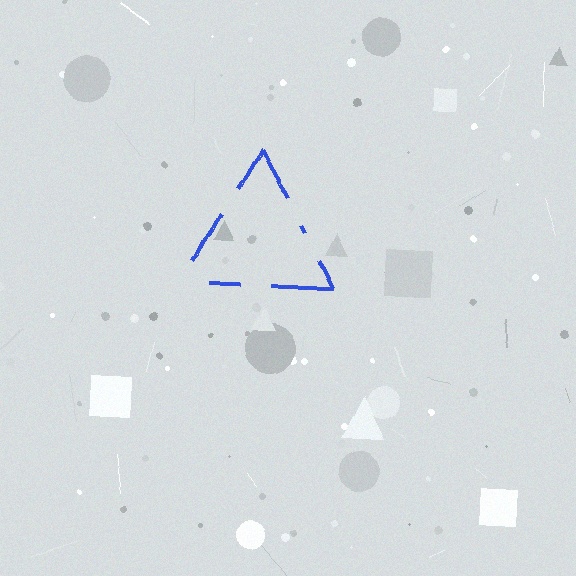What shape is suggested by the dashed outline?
The dashed outline suggests a triangle.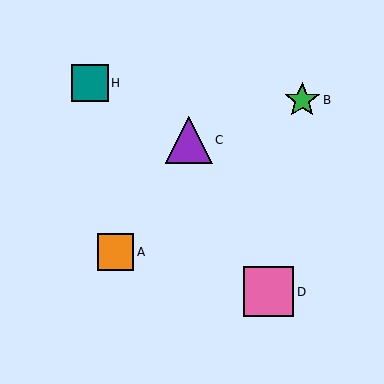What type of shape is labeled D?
Shape D is a pink square.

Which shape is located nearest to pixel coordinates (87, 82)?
The teal square (labeled H) at (90, 83) is nearest to that location.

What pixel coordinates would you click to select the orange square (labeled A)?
Click at (115, 252) to select the orange square A.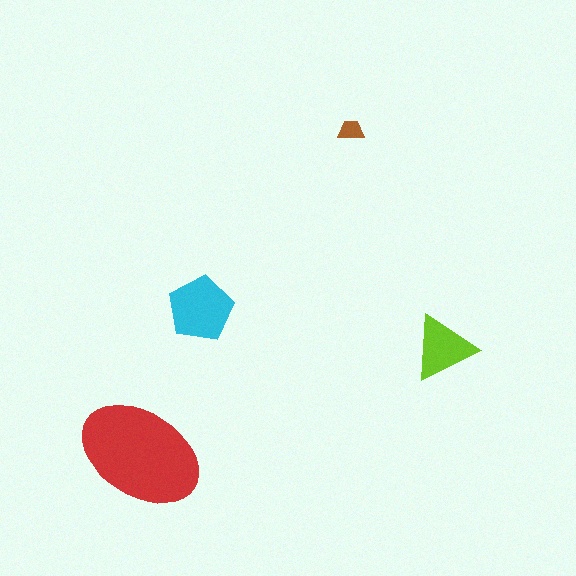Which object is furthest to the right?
The lime triangle is rightmost.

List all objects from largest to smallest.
The red ellipse, the cyan pentagon, the lime triangle, the brown trapezoid.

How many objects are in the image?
There are 4 objects in the image.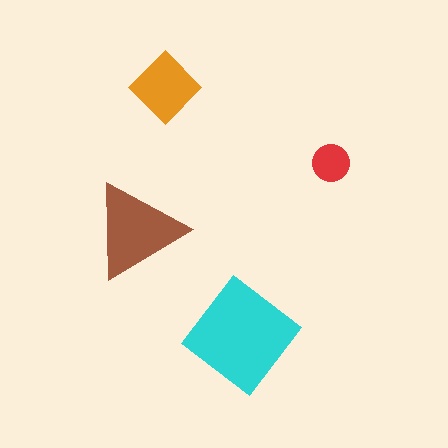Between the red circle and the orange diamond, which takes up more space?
The orange diamond.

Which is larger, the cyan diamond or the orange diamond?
The cyan diamond.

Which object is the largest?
The cyan diamond.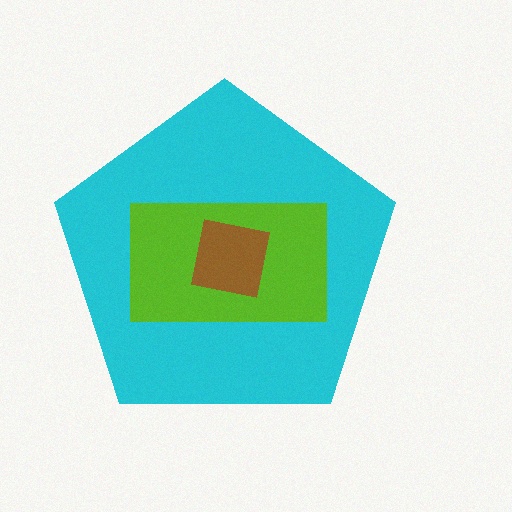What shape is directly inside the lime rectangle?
The brown square.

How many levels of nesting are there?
3.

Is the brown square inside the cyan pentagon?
Yes.